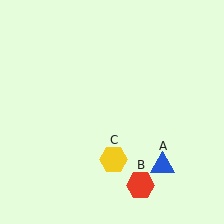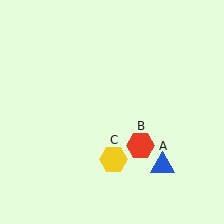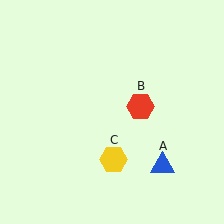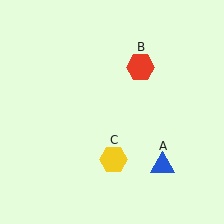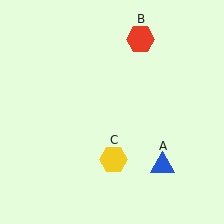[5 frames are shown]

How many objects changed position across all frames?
1 object changed position: red hexagon (object B).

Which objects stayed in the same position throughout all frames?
Blue triangle (object A) and yellow hexagon (object C) remained stationary.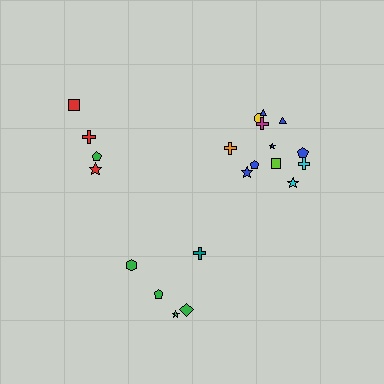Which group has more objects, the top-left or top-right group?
The top-right group.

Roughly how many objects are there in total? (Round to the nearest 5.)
Roughly 20 objects in total.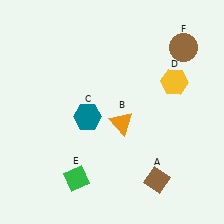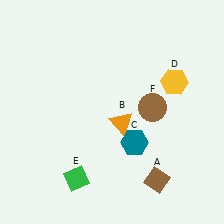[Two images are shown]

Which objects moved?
The objects that moved are: the teal hexagon (C), the brown circle (F).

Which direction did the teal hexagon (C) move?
The teal hexagon (C) moved right.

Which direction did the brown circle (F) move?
The brown circle (F) moved down.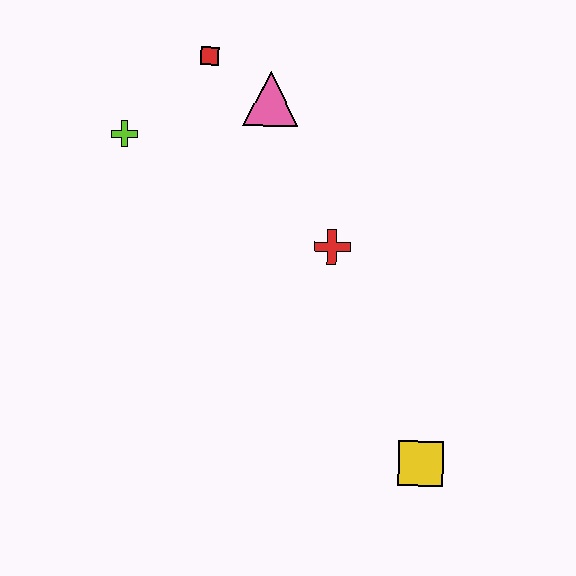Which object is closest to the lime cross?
The red square is closest to the lime cross.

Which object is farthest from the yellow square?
The red square is farthest from the yellow square.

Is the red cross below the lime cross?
Yes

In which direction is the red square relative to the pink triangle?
The red square is to the left of the pink triangle.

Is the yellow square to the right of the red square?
Yes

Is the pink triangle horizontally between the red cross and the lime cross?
Yes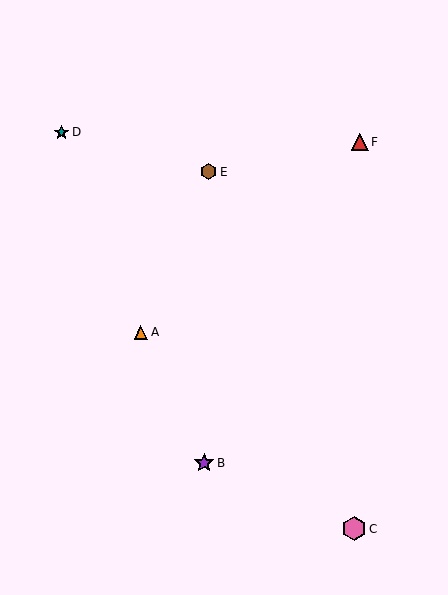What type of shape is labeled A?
Shape A is an orange triangle.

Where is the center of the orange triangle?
The center of the orange triangle is at (141, 332).